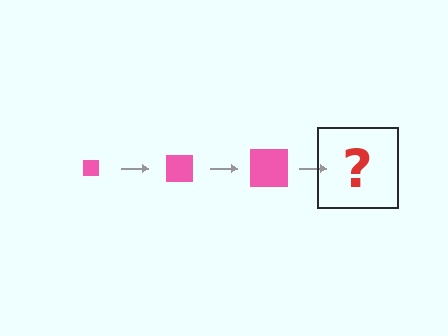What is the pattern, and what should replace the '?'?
The pattern is that the square gets progressively larger each step. The '?' should be a pink square, larger than the previous one.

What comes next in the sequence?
The next element should be a pink square, larger than the previous one.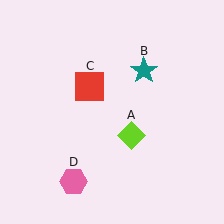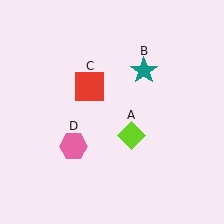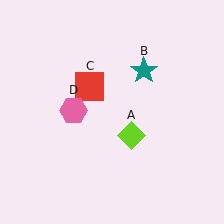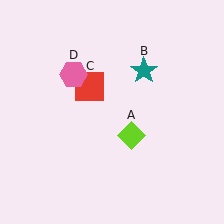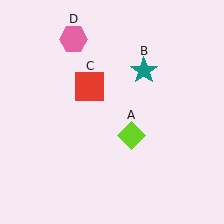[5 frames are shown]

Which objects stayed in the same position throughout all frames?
Lime diamond (object A) and teal star (object B) and red square (object C) remained stationary.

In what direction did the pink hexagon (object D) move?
The pink hexagon (object D) moved up.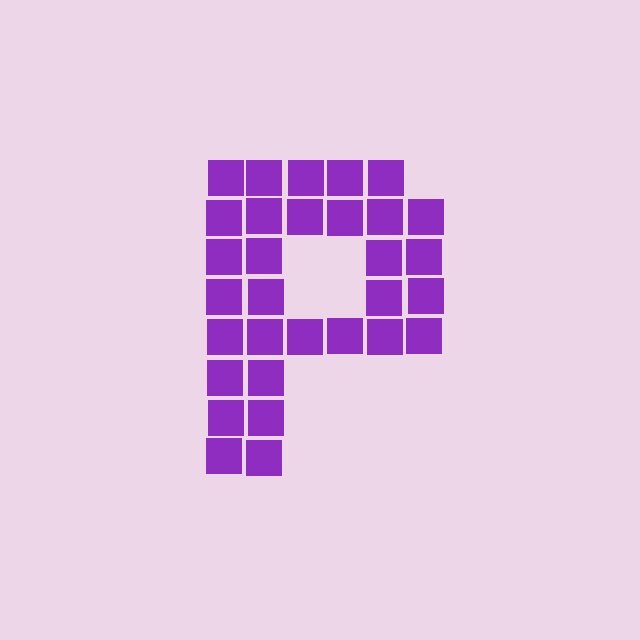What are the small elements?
The small elements are squares.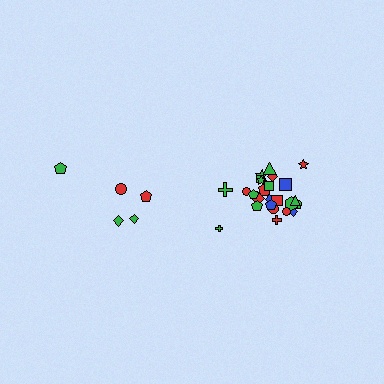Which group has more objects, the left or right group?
The right group.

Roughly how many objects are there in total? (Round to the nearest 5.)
Roughly 30 objects in total.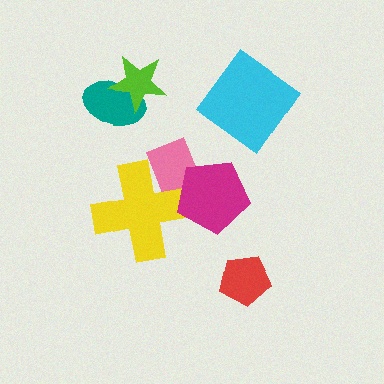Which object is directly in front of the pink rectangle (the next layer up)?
The yellow cross is directly in front of the pink rectangle.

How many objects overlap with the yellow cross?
2 objects overlap with the yellow cross.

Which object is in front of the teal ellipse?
The lime star is in front of the teal ellipse.